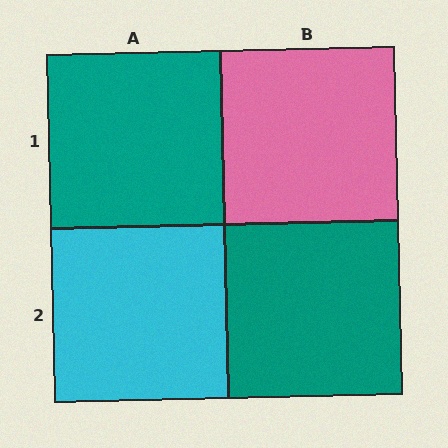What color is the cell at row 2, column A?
Cyan.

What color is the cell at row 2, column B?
Teal.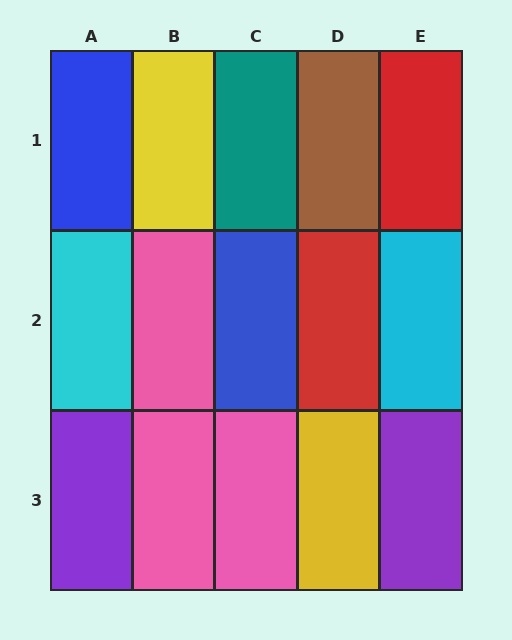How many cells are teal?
1 cell is teal.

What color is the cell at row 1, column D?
Brown.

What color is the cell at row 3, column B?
Pink.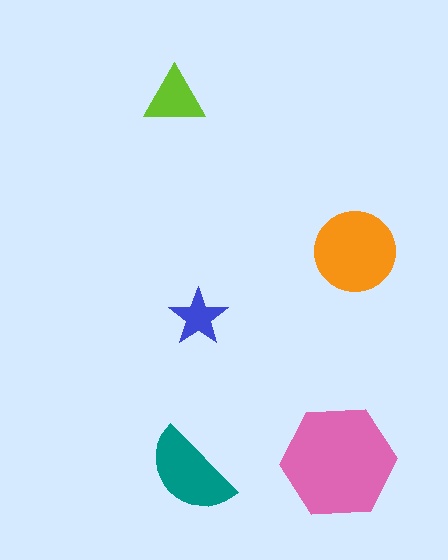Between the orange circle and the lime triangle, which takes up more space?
The orange circle.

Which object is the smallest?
The blue star.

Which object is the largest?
The pink hexagon.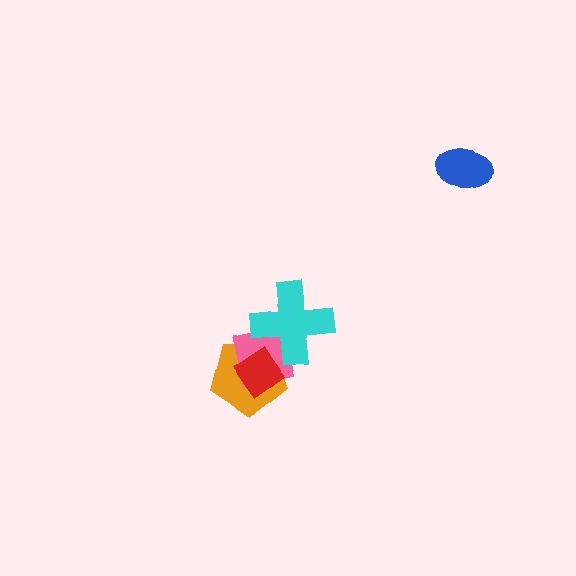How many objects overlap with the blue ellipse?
0 objects overlap with the blue ellipse.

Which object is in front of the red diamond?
The cyan cross is in front of the red diamond.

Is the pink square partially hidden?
Yes, it is partially covered by another shape.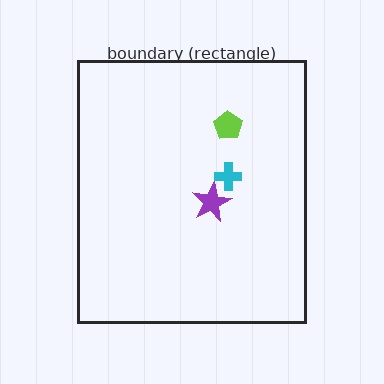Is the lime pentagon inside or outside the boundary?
Inside.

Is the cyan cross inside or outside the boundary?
Inside.